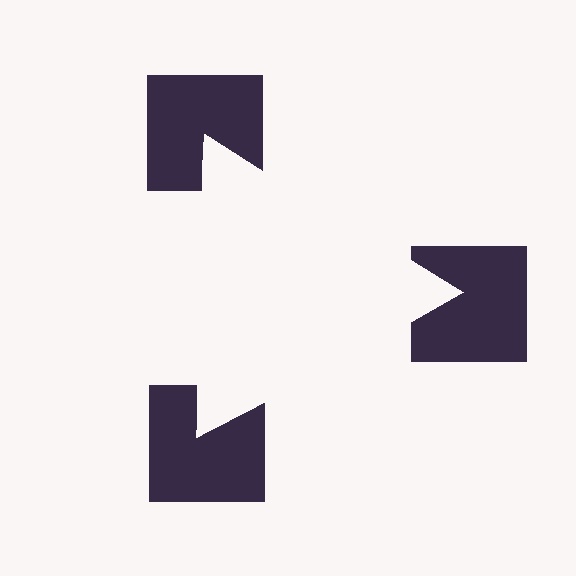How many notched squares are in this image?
There are 3 — one at each vertex of the illusory triangle.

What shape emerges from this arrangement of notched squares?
An illusory triangle — its edges are inferred from the aligned wedge cuts in the notched squares, not physically drawn.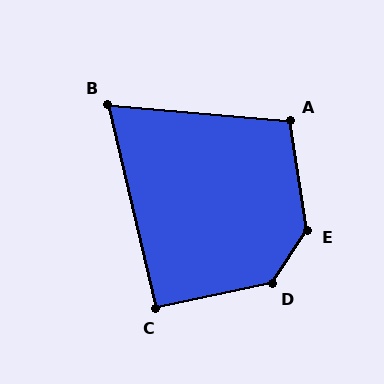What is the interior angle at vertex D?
Approximately 136 degrees (obtuse).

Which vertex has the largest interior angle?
E, at approximately 138 degrees.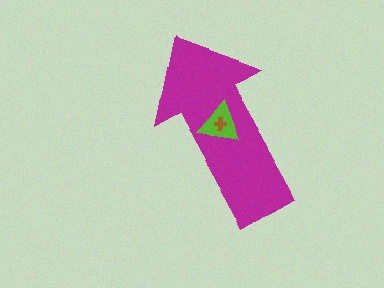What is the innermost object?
The brown cross.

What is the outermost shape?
The magenta arrow.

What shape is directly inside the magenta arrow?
The lime triangle.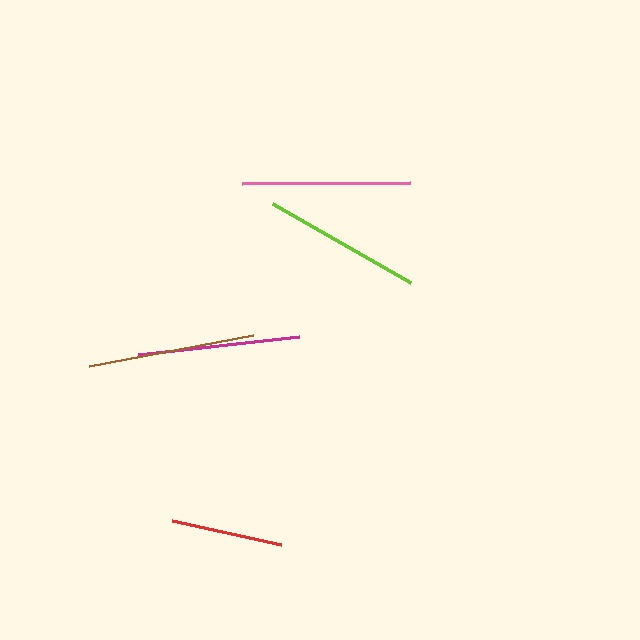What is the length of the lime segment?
The lime segment is approximately 158 pixels long.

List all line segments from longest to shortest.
From longest to shortest: pink, brown, magenta, lime, red.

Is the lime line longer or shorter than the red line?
The lime line is longer than the red line.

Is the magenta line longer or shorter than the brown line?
The brown line is longer than the magenta line.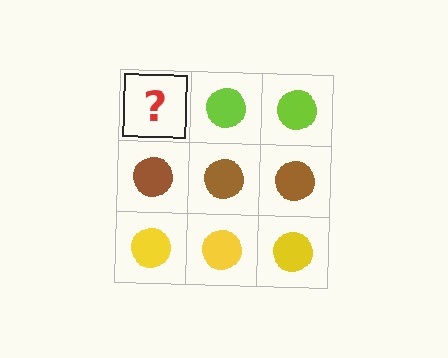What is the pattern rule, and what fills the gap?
The rule is that each row has a consistent color. The gap should be filled with a lime circle.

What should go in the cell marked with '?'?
The missing cell should contain a lime circle.